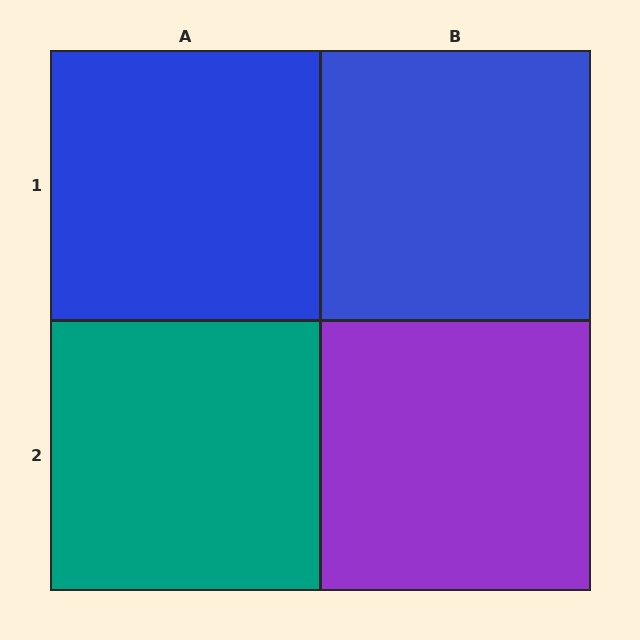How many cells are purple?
1 cell is purple.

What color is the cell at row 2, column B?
Purple.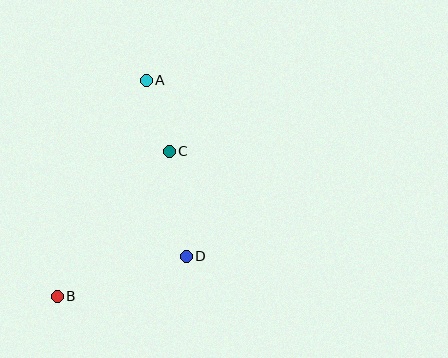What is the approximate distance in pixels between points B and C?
The distance between B and C is approximately 183 pixels.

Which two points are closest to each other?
Points A and C are closest to each other.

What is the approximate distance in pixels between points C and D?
The distance between C and D is approximately 106 pixels.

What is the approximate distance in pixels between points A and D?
The distance between A and D is approximately 181 pixels.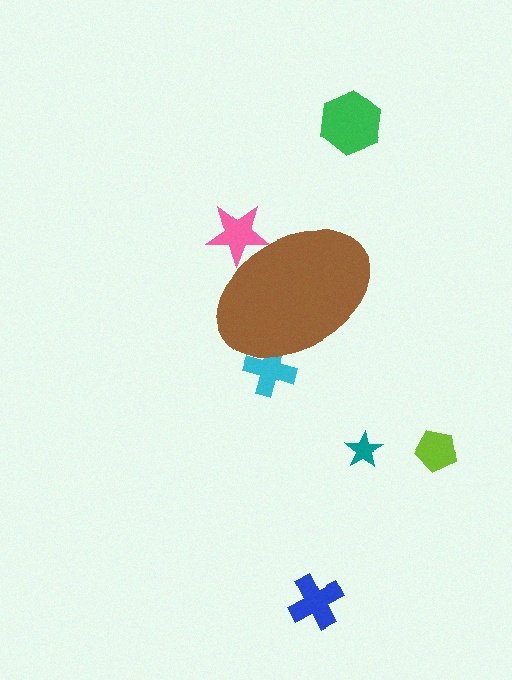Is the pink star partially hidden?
Yes, the pink star is partially hidden behind the brown ellipse.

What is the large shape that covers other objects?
A brown ellipse.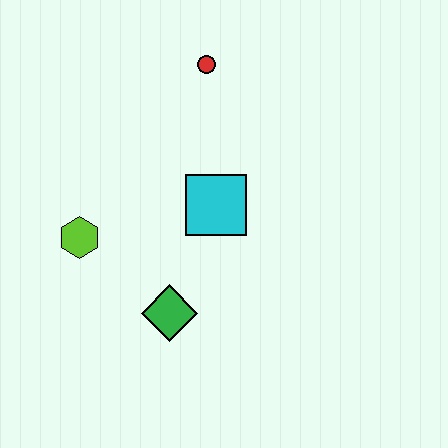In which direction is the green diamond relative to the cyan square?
The green diamond is below the cyan square.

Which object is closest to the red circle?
The cyan square is closest to the red circle.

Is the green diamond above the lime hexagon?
No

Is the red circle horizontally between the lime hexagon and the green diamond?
No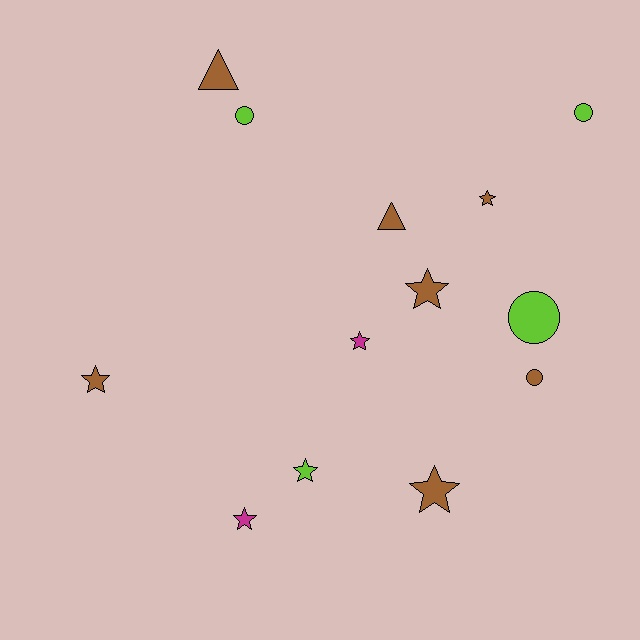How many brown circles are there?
There is 1 brown circle.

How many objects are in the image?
There are 13 objects.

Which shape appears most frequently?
Star, with 7 objects.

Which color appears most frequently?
Brown, with 7 objects.